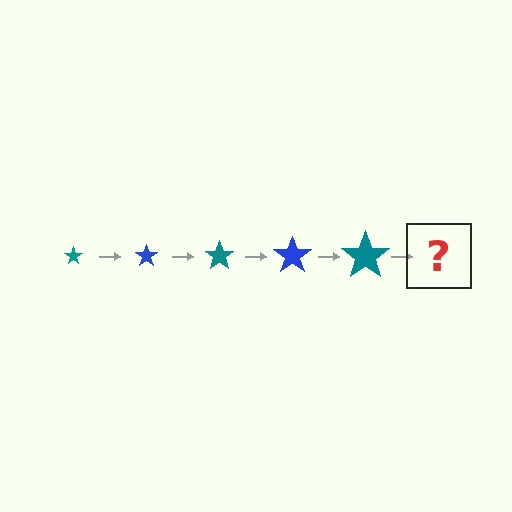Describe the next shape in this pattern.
It should be a blue star, larger than the previous one.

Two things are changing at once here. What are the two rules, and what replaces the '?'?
The two rules are that the star grows larger each step and the color cycles through teal and blue. The '?' should be a blue star, larger than the previous one.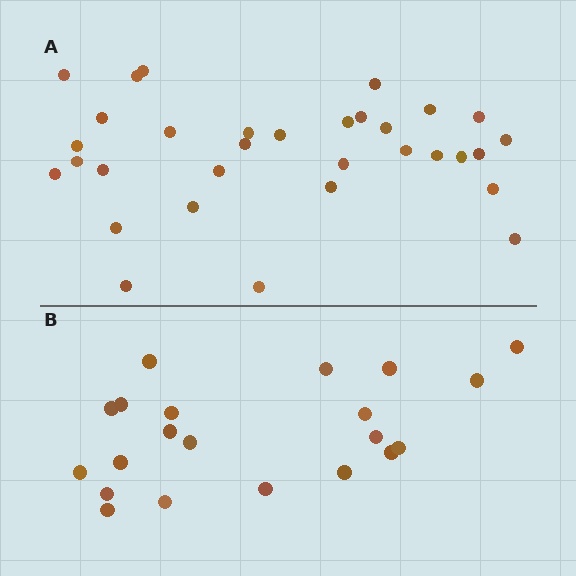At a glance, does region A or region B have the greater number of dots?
Region A (the top region) has more dots.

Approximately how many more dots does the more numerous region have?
Region A has roughly 12 or so more dots than region B.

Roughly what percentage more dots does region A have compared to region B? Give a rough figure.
About 50% more.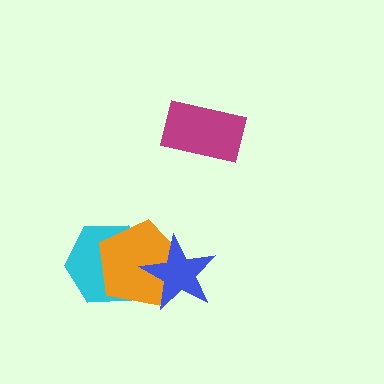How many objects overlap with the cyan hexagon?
2 objects overlap with the cyan hexagon.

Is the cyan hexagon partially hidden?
Yes, it is partially covered by another shape.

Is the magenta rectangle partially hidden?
No, no other shape covers it.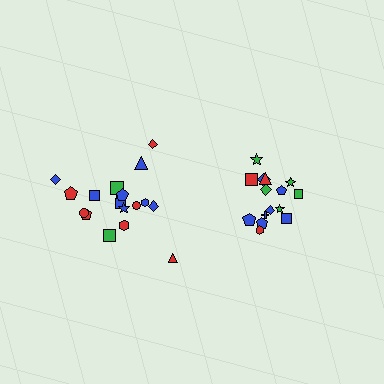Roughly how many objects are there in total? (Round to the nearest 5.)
Roughly 35 objects in total.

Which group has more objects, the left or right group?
The left group.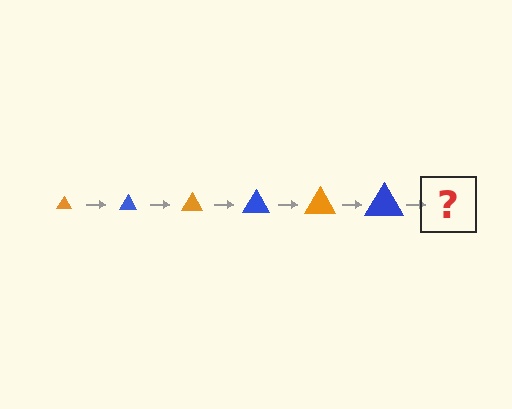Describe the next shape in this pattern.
It should be an orange triangle, larger than the previous one.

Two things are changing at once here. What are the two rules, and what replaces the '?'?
The two rules are that the triangle grows larger each step and the color cycles through orange and blue. The '?' should be an orange triangle, larger than the previous one.